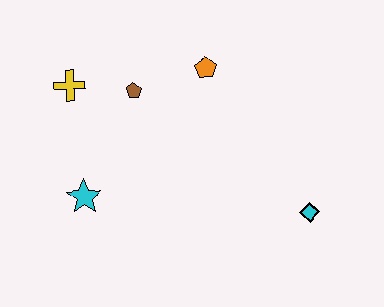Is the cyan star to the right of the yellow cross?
Yes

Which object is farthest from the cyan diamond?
The yellow cross is farthest from the cyan diamond.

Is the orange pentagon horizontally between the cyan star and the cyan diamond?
Yes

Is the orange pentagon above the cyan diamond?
Yes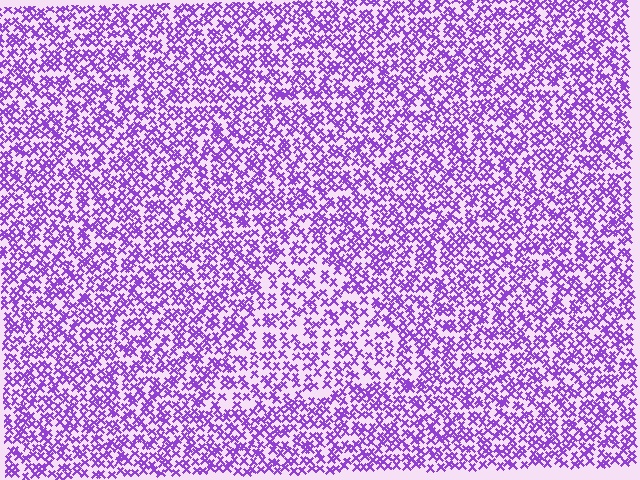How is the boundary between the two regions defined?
The boundary is defined by a change in element density (approximately 1.5x ratio). All elements are the same color, size, and shape.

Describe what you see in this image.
The image contains small purple elements arranged at two different densities. A triangle-shaped region is visible where the elements are less densely packed than the surrounding area.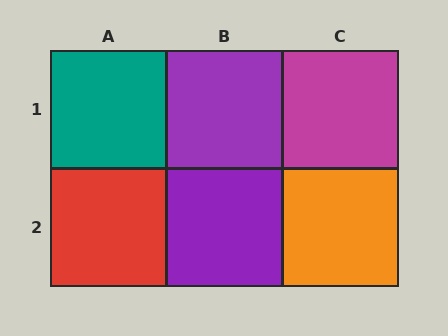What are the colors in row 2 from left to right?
Red, purple, orange.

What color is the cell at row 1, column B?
Purple.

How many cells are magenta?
1 cell is magenta.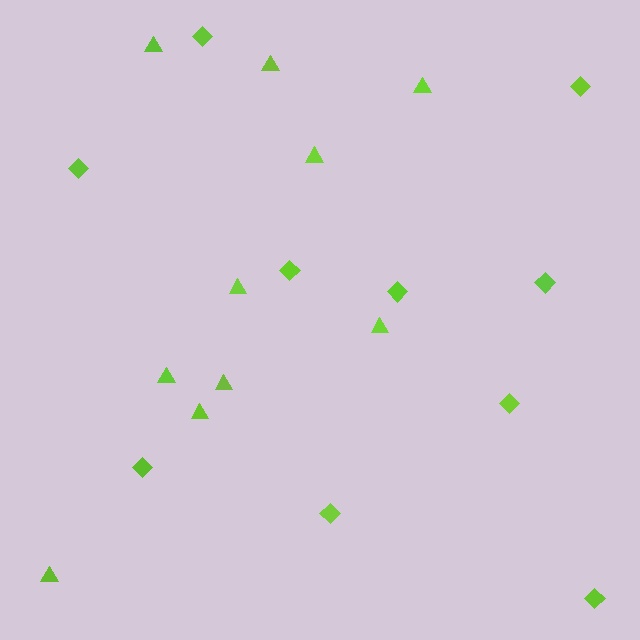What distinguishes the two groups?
There are 2 groups: one group of diamonds (10) and one group of triangles (10).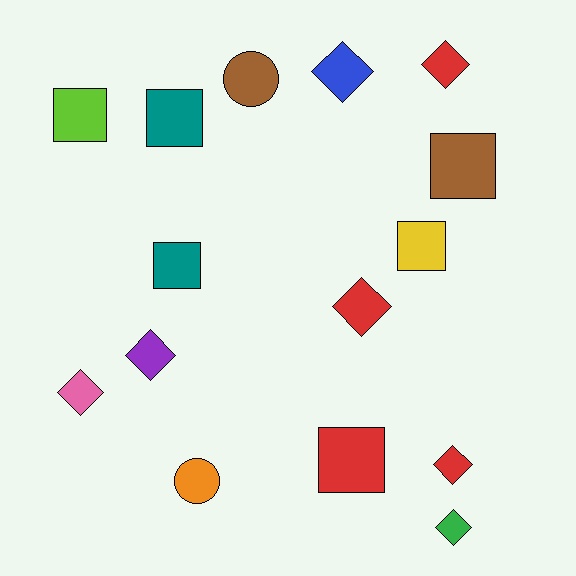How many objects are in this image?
There are 15 objects.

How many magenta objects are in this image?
There are no magenta objects.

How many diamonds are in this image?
There are 7 diamonds.